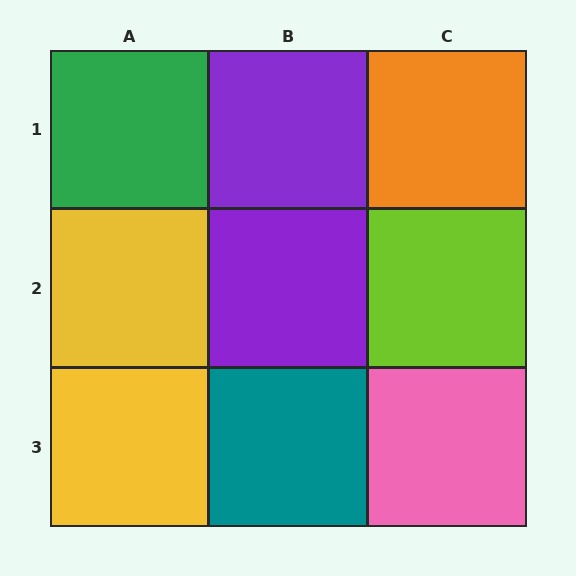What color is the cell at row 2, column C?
Lime.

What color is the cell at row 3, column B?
Teal.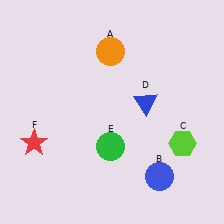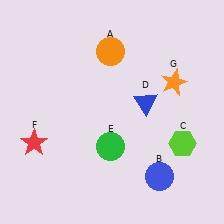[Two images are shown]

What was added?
An orange star (G) was added in Image 2.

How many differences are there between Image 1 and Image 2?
There is 1 difference between the two images.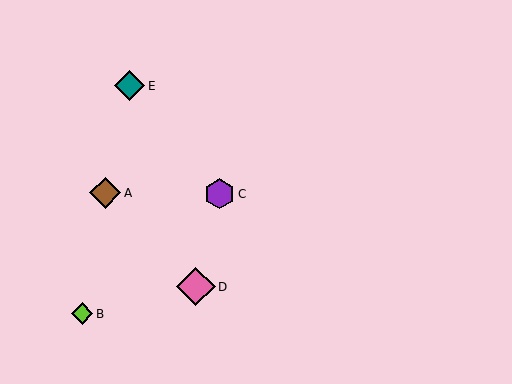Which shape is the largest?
The pink diamond (labeled D) is the largest.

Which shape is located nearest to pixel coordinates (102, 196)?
The brown diamond (labeled A) at (105, 193) is nearest to that location.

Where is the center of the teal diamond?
The center of the teal diamond is at (130, 86).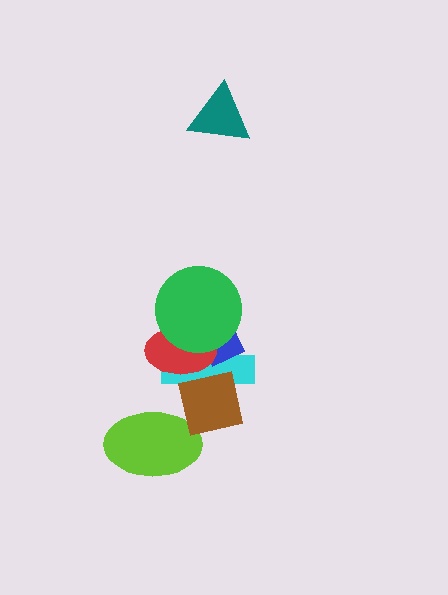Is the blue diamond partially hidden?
Yes, it is partially covered by another shape.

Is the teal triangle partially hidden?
No, no other shape covers it.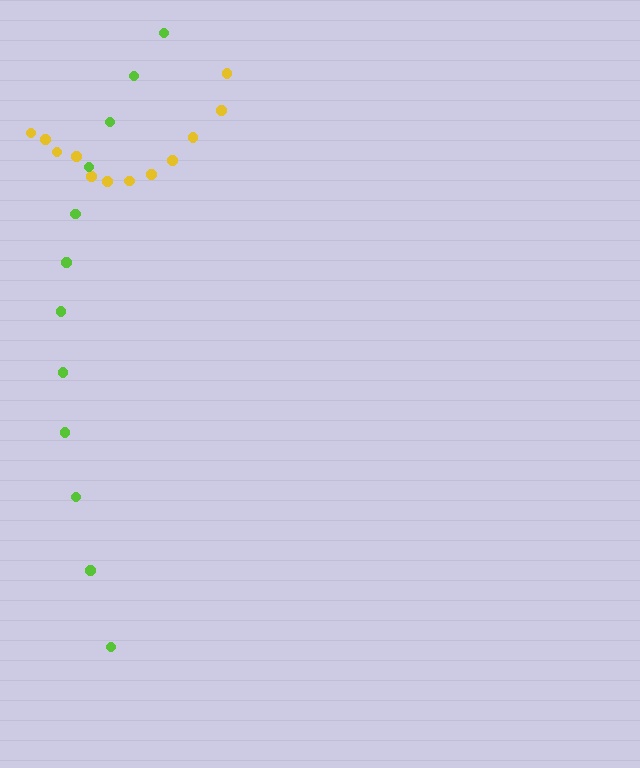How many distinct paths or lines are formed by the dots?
There are 2 distinct paths.